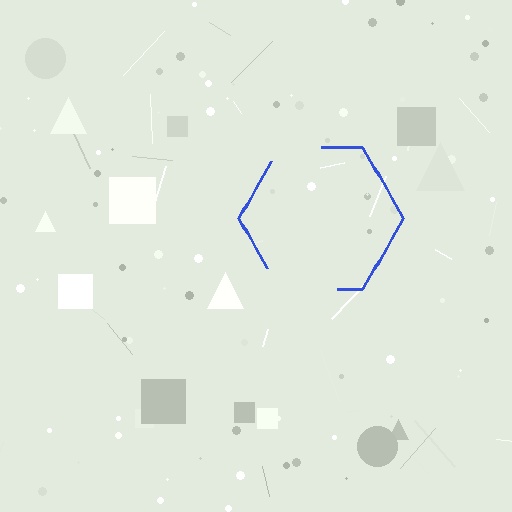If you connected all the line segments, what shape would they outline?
They would outline a hexagon.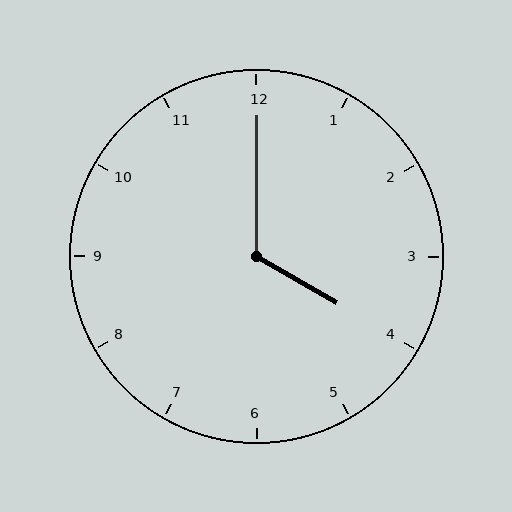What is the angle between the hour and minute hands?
Approximately 120 degrees.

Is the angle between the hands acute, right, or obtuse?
It is obtuse.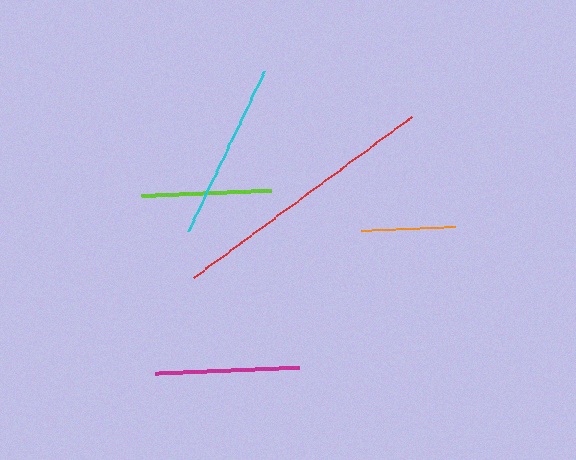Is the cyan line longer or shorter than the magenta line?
The cyan line is longer than the magenta line.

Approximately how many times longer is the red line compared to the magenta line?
The red line is approximately 1.9 times the length of the magenta line.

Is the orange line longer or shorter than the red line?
The red line is longer than the orange line.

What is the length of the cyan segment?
The cyan segment is approximately 178 pixels long.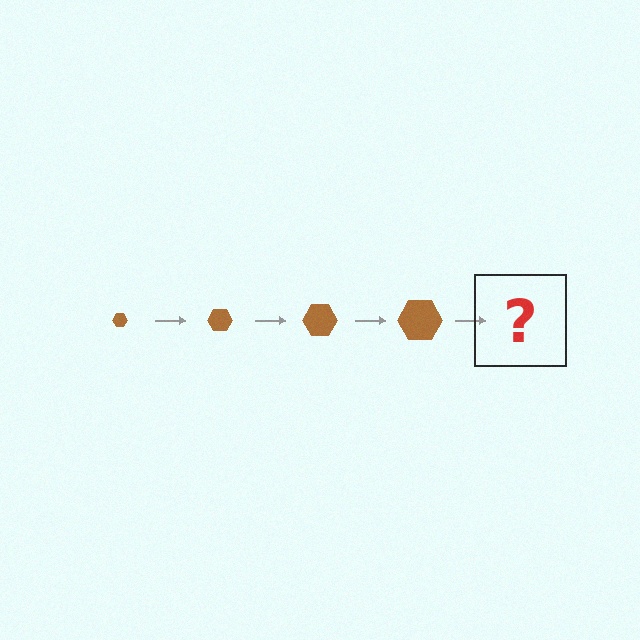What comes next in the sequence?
The next element should be a brown hexagon, larger than the previous one.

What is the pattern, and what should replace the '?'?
The pattern is that the hexagon gets progressively larger each step. The '?' should be a brown hexagon, larger than the previous one.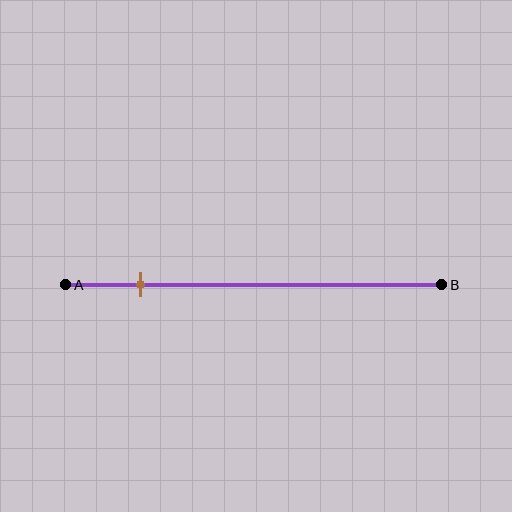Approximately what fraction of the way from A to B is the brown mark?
The brown mark is approximately 20% of the way from A to B.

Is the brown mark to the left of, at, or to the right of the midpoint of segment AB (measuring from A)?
The brown mark is to the left of the midpoint of segment AB.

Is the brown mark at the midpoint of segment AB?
No, the mark is at about 20% from A, not at the 50% midpoint.